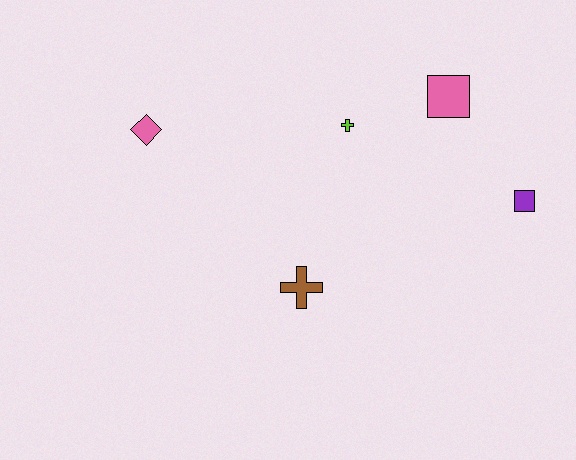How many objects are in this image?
There are 5 objects.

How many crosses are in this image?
There are 2 crosses.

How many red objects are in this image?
There are no red objects.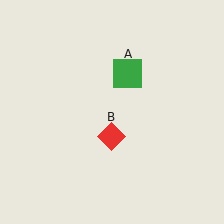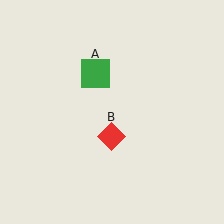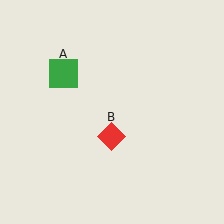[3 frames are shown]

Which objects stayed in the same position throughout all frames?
Red diamond (object B) remained stationary.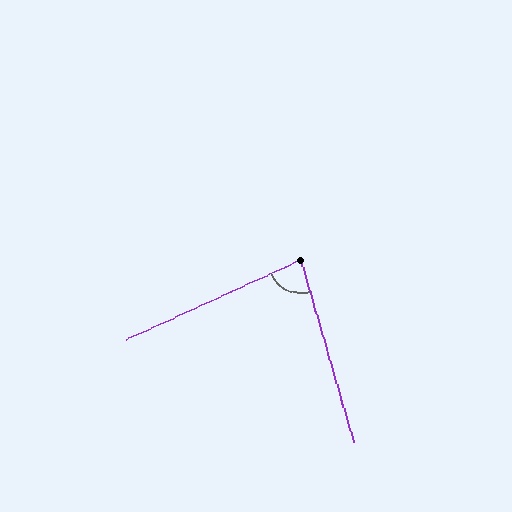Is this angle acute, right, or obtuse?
It is acute.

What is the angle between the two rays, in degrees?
Approximately 82 degrees.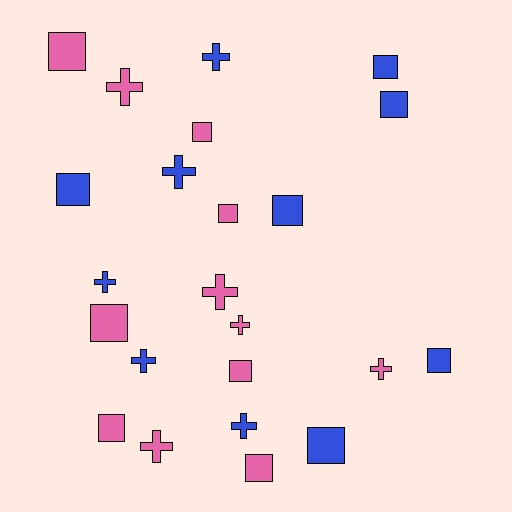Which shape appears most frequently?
Square, with 13 objects.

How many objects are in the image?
There are 23 objects.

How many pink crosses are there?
There are 5 pink crosses.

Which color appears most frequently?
Pink, with 12 objects.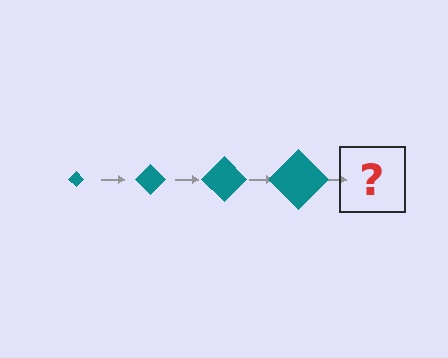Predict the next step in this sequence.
The next step is a teal diamond, larger than the previous one.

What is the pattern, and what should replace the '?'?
The pattern is that the diamond gets progressively larger each step. The '?' should be a teal diamond, larger than the previous one.